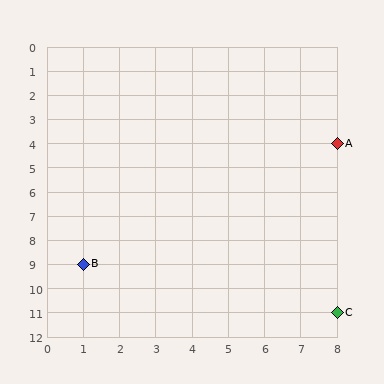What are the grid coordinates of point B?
Point B is at grid coordinates (1, 9).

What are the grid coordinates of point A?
Point A is at grid coordinates (8, 4).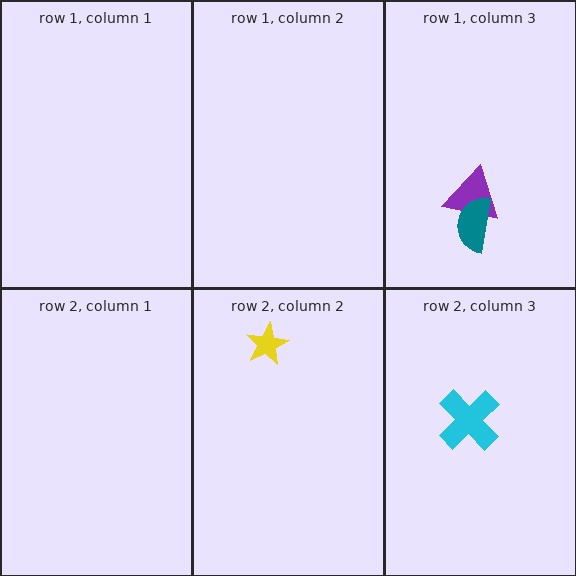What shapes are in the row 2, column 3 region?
The cyan cross.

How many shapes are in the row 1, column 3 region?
2.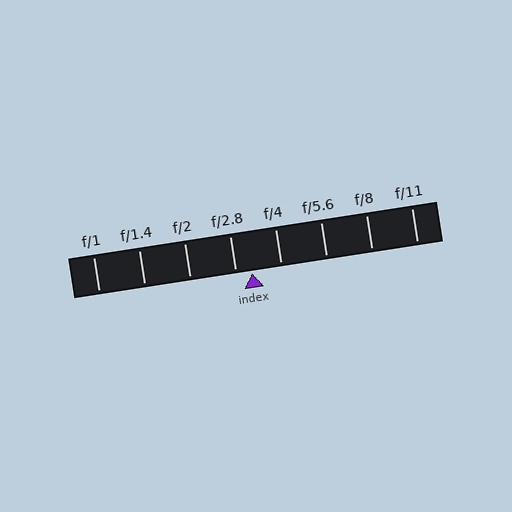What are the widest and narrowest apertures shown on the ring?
The widest aperture shown is f/1 and the narrowest is f/11.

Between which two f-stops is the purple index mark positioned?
The index mark is between f/2.8 and f/4.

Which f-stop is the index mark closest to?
The index mark is closest to f/2.8.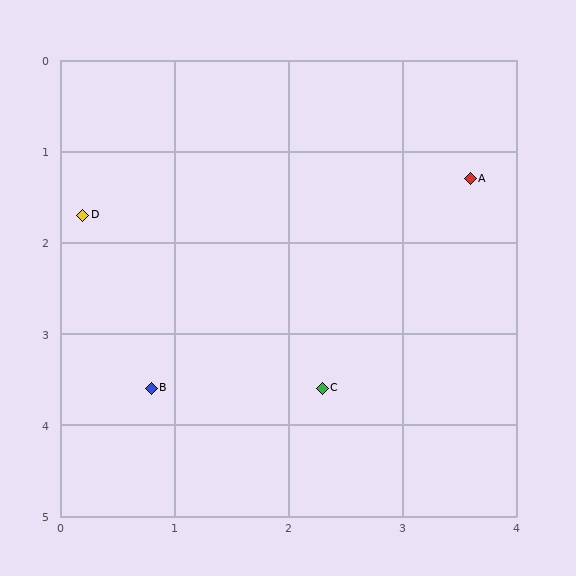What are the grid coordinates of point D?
Point D is at approximately (0.2, 1.7).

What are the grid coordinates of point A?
Point A is at approximately (3.6, 1.3).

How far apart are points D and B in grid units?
Points D and B are about 2.0 grid units apart.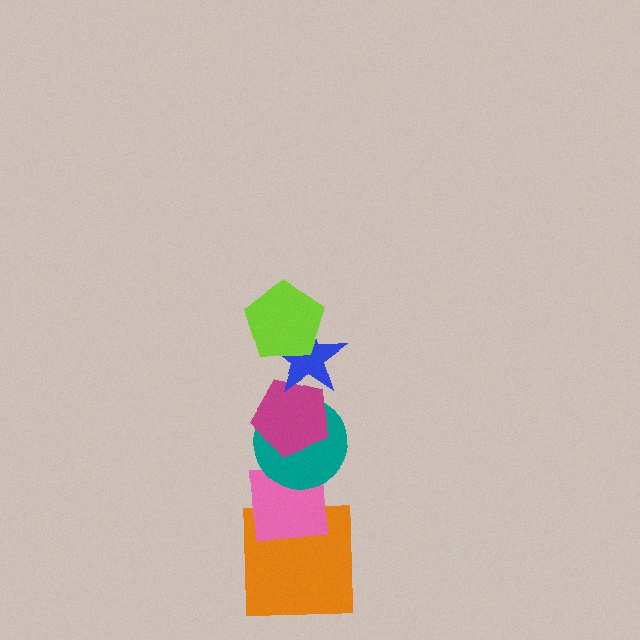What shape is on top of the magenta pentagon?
The blue star is on top of the magenta pentagon.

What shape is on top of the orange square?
The pink square is on top of the orange square.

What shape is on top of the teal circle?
The magenta pentagon is on top of the teal circle.